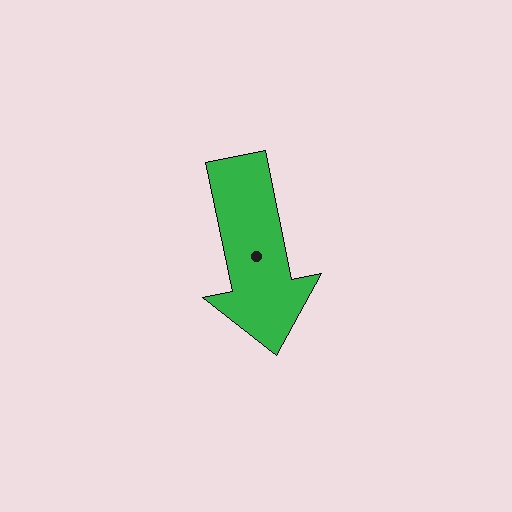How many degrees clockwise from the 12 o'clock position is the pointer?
Approximately 169 degrees.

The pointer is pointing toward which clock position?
Roughly 6 o'clock.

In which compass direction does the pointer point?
South.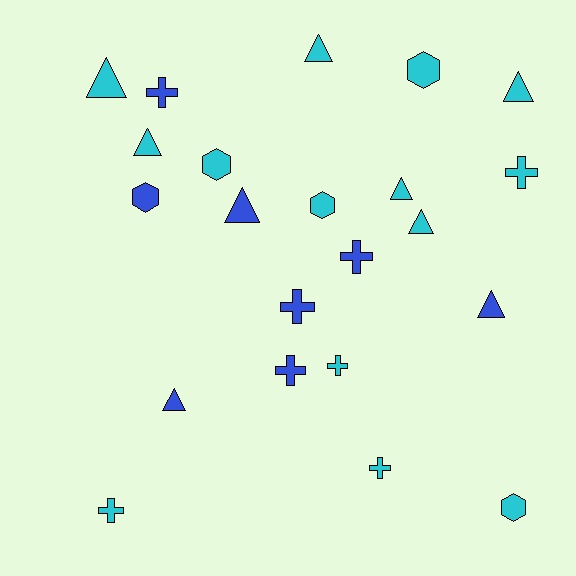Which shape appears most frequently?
Triangle, with 9 objects.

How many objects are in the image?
There are 22 objects.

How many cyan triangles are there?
There are 6 cyan triangles.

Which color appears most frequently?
Cyan, with 14 objects.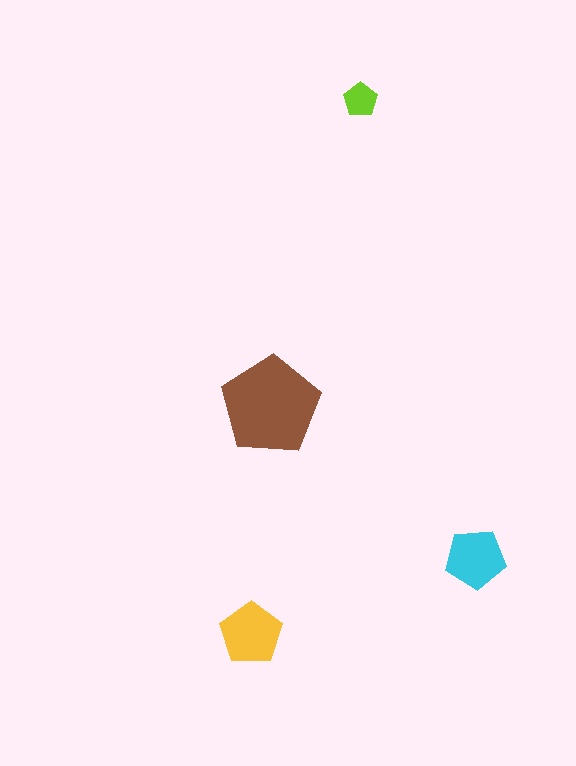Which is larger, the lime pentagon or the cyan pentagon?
The cyan one.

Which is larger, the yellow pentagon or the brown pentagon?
The brown one.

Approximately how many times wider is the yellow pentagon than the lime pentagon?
About 2 times wider.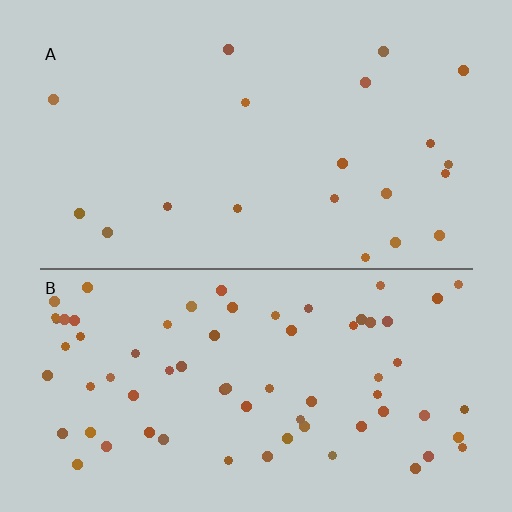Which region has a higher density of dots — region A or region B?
B (the bottom).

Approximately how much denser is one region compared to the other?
Approximately 3.4× — region B over region A.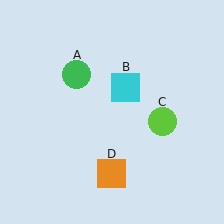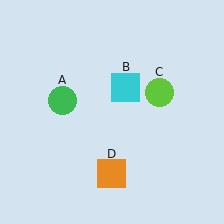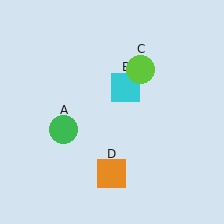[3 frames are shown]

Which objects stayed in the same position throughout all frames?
Cyan square (object B) and orange square (object D) remained stationary.